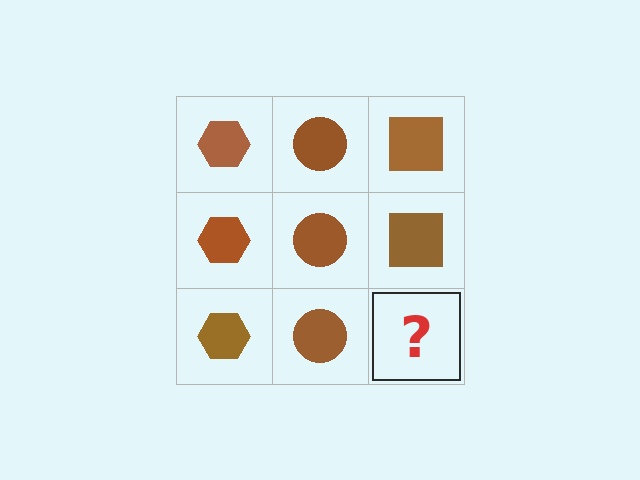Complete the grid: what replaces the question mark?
The question mark should be replaced with a brown square.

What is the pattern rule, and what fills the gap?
The rule is that each column has a consistent shape. The gap should be filled with a brown square.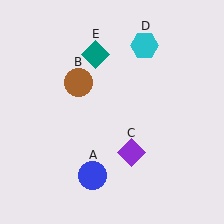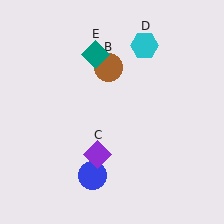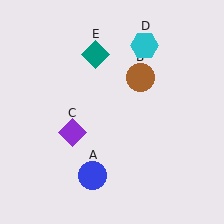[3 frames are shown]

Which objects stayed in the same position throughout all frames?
Blue circle (object A) and cyan hexagon (object D) and teal diamond (object E) remained stationary.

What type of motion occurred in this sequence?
The brown circle (object B), purple diamond (object C) rotated clockwise around the center of the scene.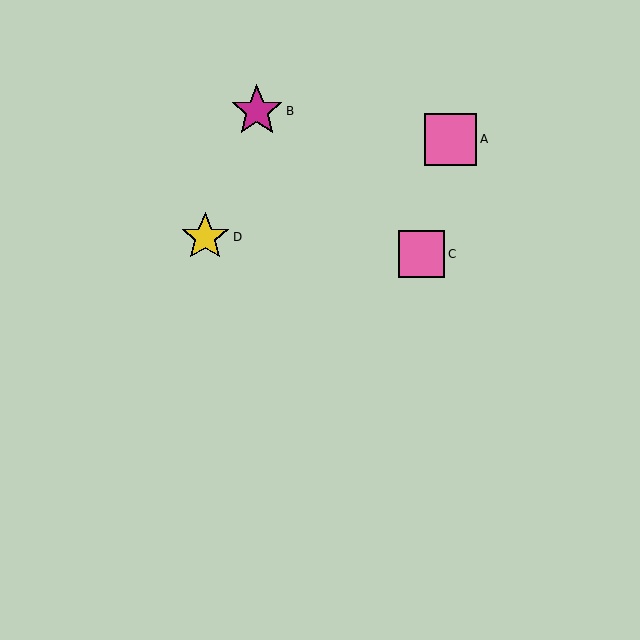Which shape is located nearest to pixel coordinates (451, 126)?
The pink square (labeled A) at (450, 139) is nearest to that location.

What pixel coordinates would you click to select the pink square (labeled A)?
Click at (450, 139) to select the pink square A.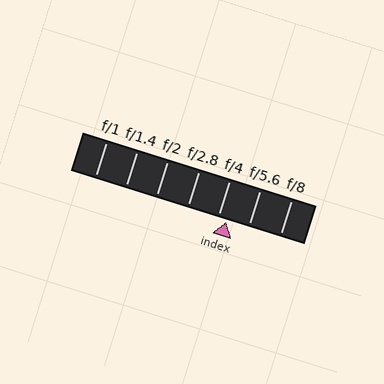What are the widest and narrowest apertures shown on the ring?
The widest aperture shown is f/1 and the narrowest is f/8.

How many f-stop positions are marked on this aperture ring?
There are 7 f-stop positions marked.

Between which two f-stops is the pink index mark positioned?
The index mark is between f/4 and f/5.6.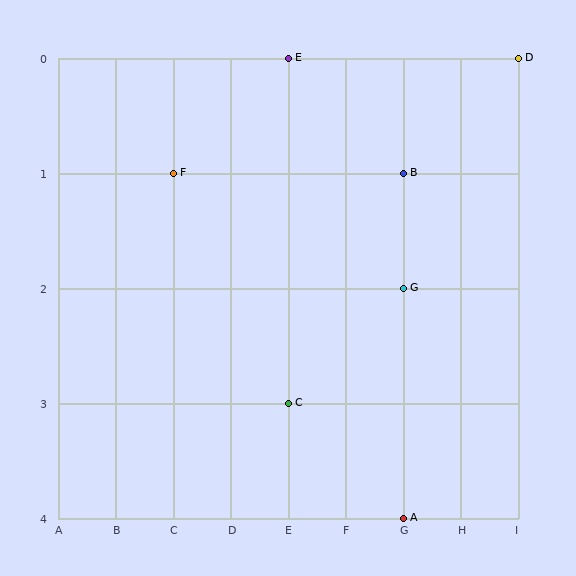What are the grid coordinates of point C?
Point C is at grid coordinates (E, 3).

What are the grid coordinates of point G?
Point G is at grid coordinates (G, 2).